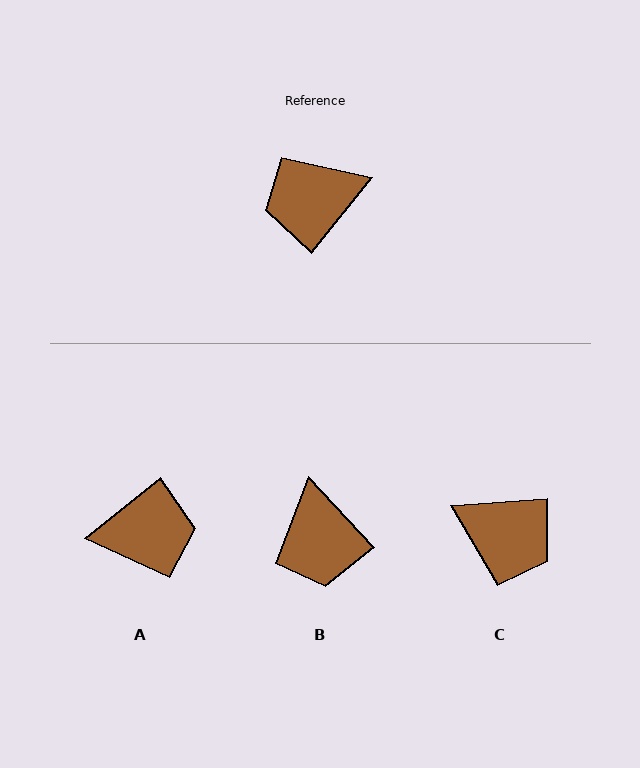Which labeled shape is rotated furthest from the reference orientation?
A, about 168 degrees away.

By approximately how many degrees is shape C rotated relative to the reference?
Approximately 133 degrees counter-clockwise.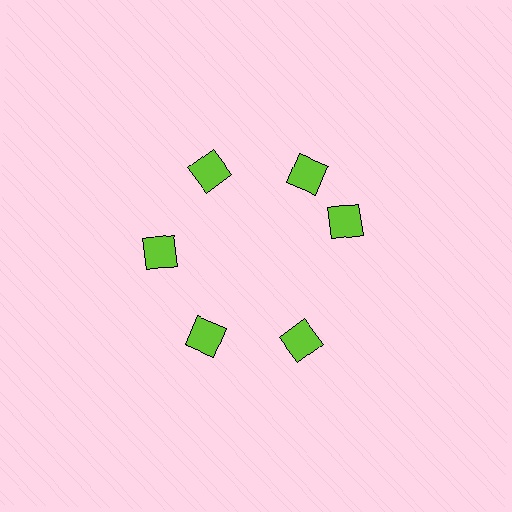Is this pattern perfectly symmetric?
No. The 6 lime squares are arranged in a ring, but one element near the 3 o'clock position is rotated out of alignment along the ring, breaking the 6-fold rotational symmetry.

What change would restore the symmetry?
The symmetry would be restored by rotating it back into even spacing with its neighbors so that all 6 squares sit at equal angles and equal distance from the center.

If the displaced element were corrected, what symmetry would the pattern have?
It would have 6-fold rotational symmetry — the pattern would map onto itself every 60 degrees.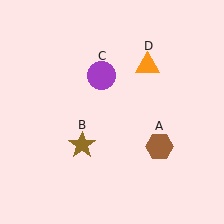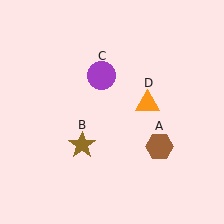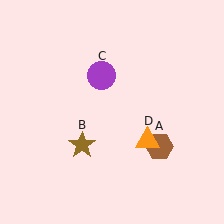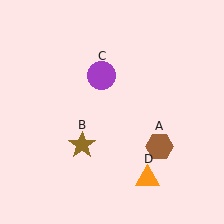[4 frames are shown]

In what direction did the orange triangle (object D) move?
The orange triangle (object D) moved down.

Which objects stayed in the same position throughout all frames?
Brown hexagon (object A) and brown star (object B) and purple circle (object C) remained stationary.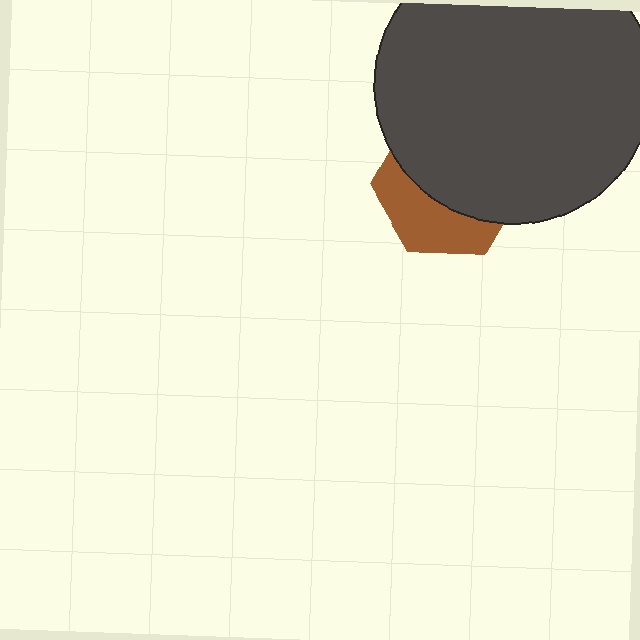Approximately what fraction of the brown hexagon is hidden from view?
Roughly 62% of the brown hexagon is hidden behind the dark gray circle.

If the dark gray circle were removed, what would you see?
You would see the complete brown hexagon.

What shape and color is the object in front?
The object in front is a dark gray circle.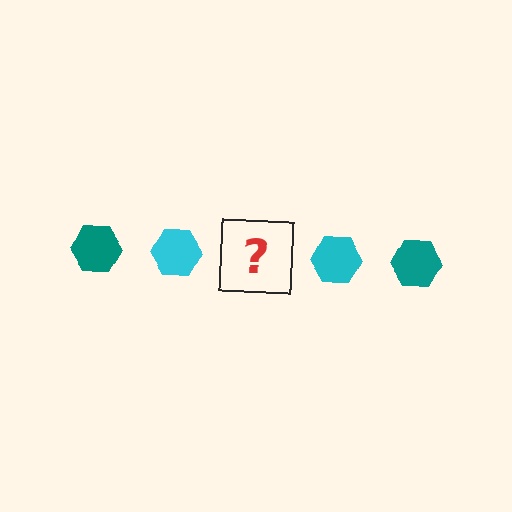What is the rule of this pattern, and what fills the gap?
The rule is that the pattern cycles through teal, cyan hexagons. The gap should be filled with a teal hexagon.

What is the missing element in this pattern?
The missing element is a teal hexagon.